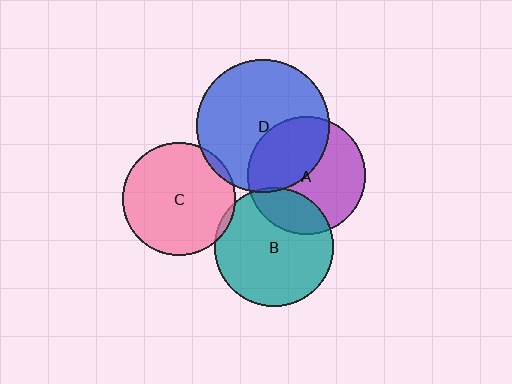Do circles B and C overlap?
Yes.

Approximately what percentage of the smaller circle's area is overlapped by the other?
Approximately 5%.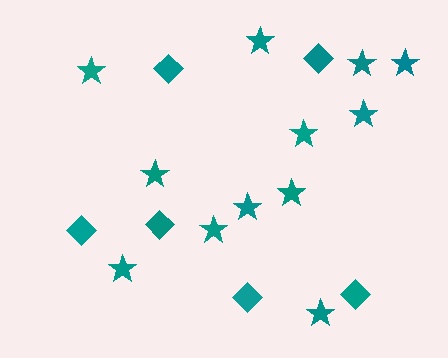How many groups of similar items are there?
There are 2 groups: one group of stars (12) and one group of diamonds (6).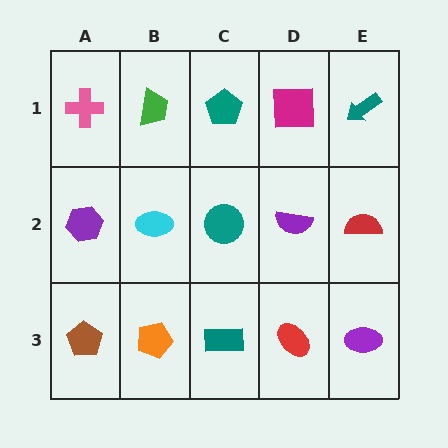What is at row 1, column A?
A pink cross.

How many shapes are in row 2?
5 shapes.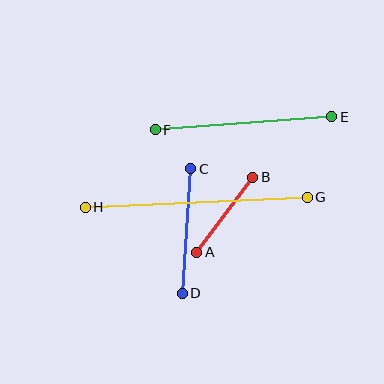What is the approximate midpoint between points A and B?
The midpoint is at approximately (225, 215) pixels.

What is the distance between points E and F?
The distance is approximately 177 pixels.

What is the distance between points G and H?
The distance is approximately 222 pixels.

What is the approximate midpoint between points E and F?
The midpoint is at approximately (244, 123) pixels.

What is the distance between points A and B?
The distance is approximately 94 pixels.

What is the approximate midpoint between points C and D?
The midpoint is at approximately (186, 231) pixels.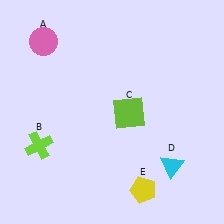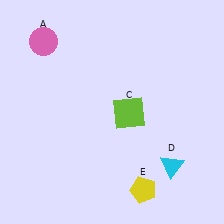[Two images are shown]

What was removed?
The lime cross (B) was removed in Image 2.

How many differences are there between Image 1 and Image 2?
There is 1 difference between the two images.